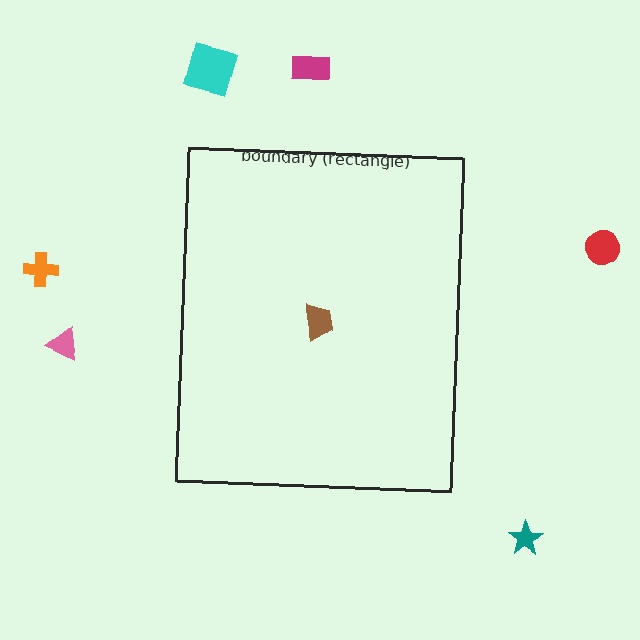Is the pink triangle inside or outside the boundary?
Outside.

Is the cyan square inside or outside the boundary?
Outside.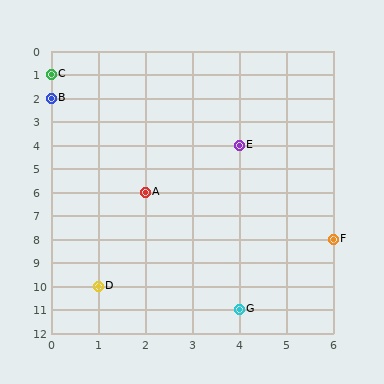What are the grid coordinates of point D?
Point D is at grid coordinates (1, 10).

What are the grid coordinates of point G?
Point G is at grid coordinates (4, 11).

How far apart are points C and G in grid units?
Points C and G are 4 columns and 10 rows apart (about 10.8 grid units diagonally).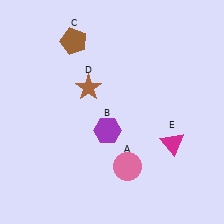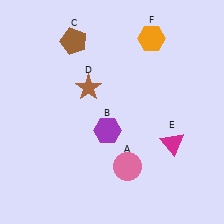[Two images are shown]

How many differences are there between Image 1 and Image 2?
There is 1 difference between the two images.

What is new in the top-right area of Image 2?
An orange hexagon (F) was added in the top-right area of Image 2.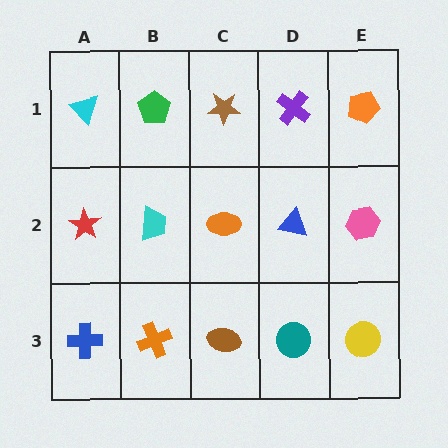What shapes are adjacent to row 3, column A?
A red star (row 2, column A), an orange cross (row 3, column B).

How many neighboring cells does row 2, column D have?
4.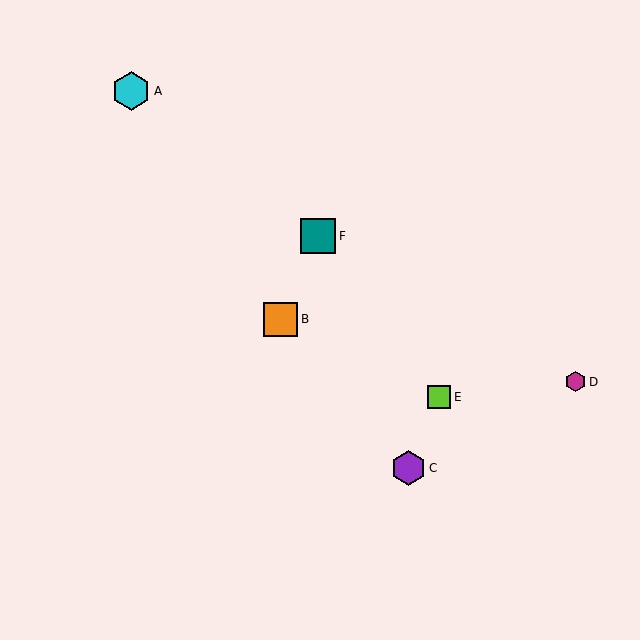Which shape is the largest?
The cyan hexagon (labeled A) is the largest.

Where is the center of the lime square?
The center of the lime square is at (439, 397).